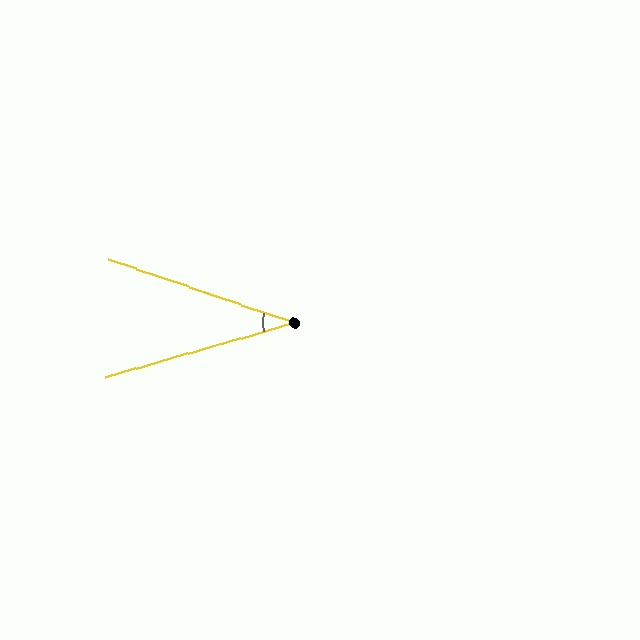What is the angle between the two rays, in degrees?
Approximately 35 degrees.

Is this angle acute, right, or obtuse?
It is acute.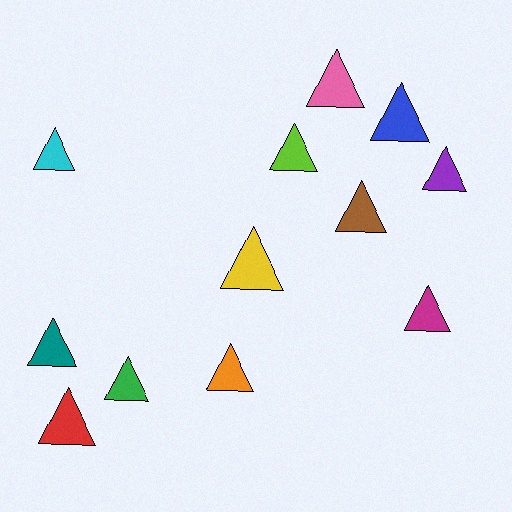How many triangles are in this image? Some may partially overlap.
There are 12 triangles.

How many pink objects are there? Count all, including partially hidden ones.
There is 1 pink object.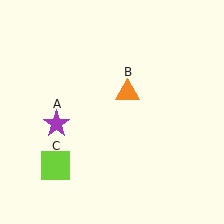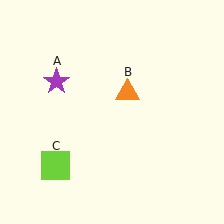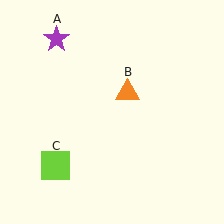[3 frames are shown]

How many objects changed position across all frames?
1 object changed position: purple star (object A).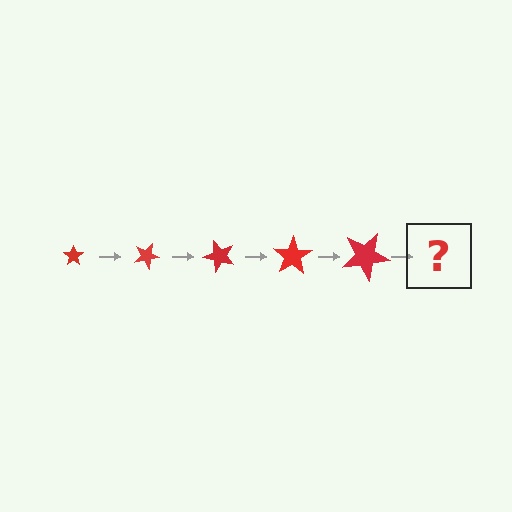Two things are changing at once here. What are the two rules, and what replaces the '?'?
The two rules are that the star grows larger each step and it rotates 25 degrees each step. The '?' should be a star, larger than the previous one and rotated 125 degrees from the start.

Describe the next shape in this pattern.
It should be a star, larger than the previous one and rotated 125 degrees from the start.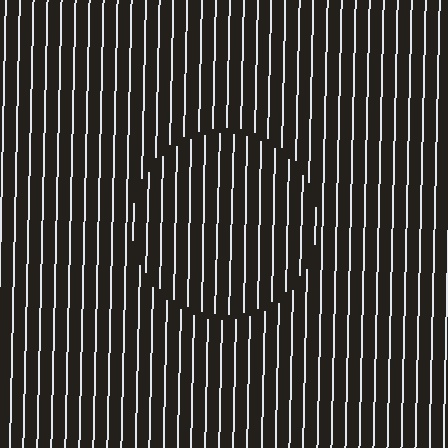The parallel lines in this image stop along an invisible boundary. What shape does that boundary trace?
An illusory circle. The interior of the shape contains the same grating, shifted by half a period — the contour is defined by the phase discontinuity where line-ends from the inner and outer gratings abut.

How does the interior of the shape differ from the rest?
The interior of the shape contains the same grating, shifted by half a period — the contour is defined by the phase discontinuity where line-ends from the inner and outer gratings abut.